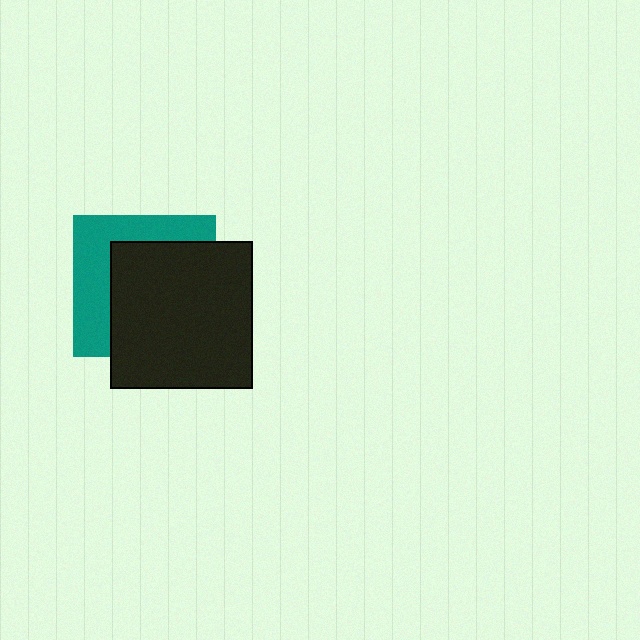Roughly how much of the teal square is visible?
A small part of it is visible (roughly 39%).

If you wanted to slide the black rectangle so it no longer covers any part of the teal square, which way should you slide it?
Slide it toward the lower-right — that is the most direct way to separate the two shapes.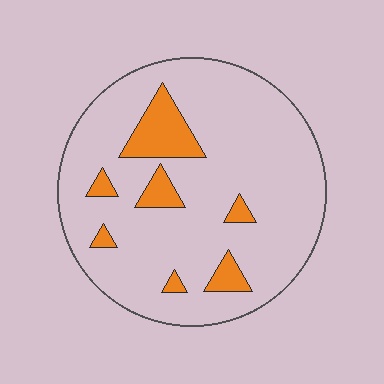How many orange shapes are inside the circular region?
7.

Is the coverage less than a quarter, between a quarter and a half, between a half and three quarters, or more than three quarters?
Less than a quarter.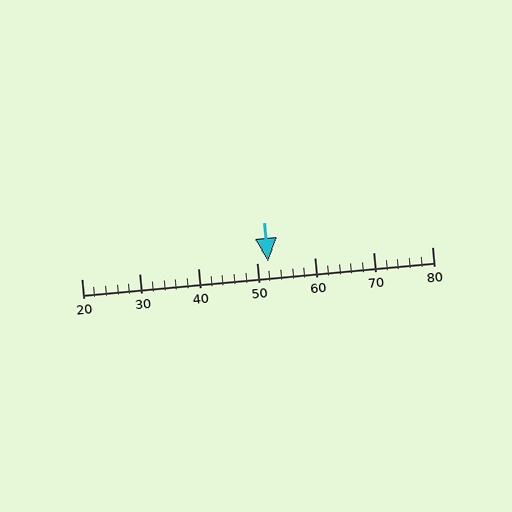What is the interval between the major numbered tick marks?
The major tick marks are spaced 10 units apart.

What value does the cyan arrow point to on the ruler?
The cyan arrow points to approximately 52.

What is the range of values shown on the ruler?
The ruler shows values from 20 to 80.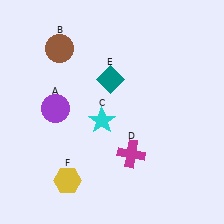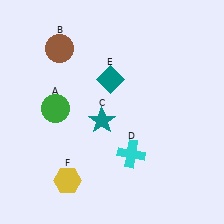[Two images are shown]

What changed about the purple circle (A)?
In Image 1, A is purple. In Image 2, it changed to green.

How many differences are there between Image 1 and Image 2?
There are 3 differences between the two images.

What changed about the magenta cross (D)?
In Image 1, D is magenta. In Image 2, it changed to cyan.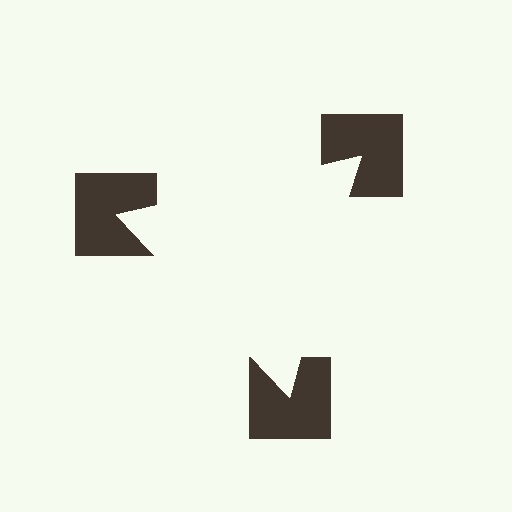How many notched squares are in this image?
There are 3 — one at each vertex of the illusory triangle.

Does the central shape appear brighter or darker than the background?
It typically appears slightly brighter than the background, even though no actual brightness change is drawn.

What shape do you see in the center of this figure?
An illusory triangle — its edges are inferred from the aligned wedge cuts in the notched squares, not physically drawn.